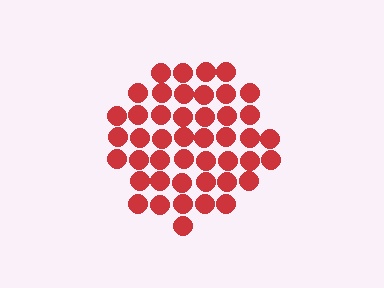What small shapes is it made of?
It is made of small circles.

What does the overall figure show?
The overall figure shows a circle.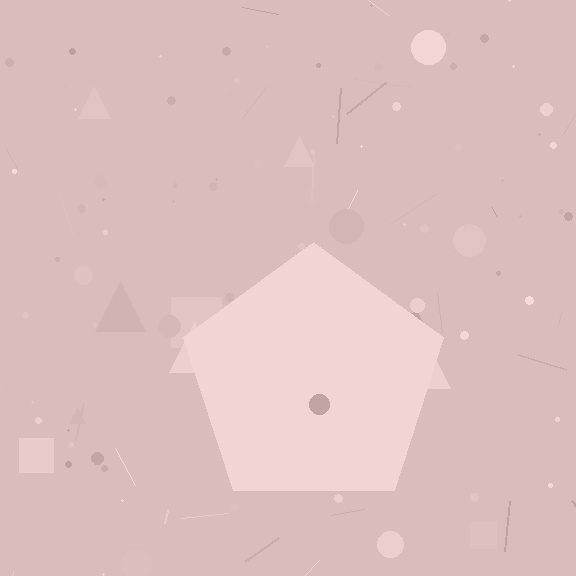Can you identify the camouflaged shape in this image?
The camouflaged shape is a pentagon.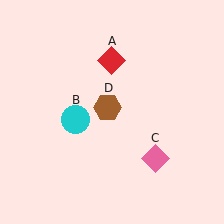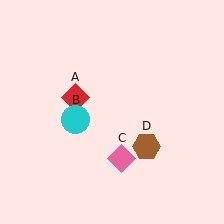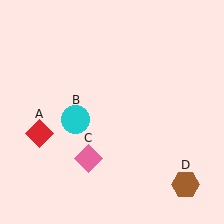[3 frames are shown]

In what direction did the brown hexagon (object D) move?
The brown hexagon (object D) moved down and to the right.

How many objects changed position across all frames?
3 objects changed position: red diamond (object A), pink diamond (object C), brown hexagon (object D).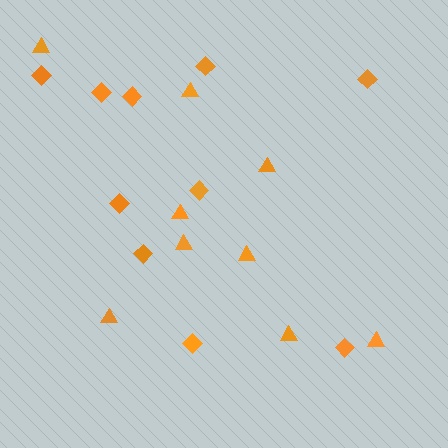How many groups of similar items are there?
There are 2 groups: one group of diamonds (10) and one group of triangles (9).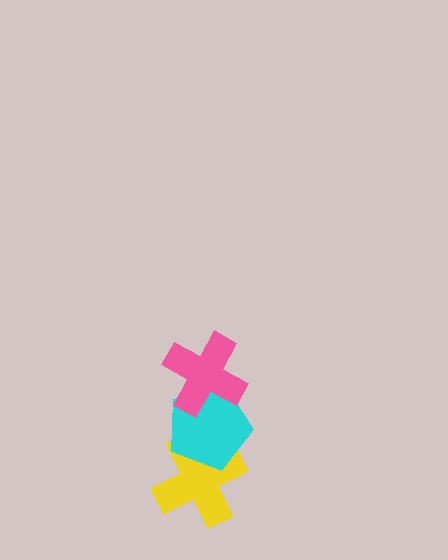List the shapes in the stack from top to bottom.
From top to bottom: the pink cross, the cyan pentagon, the yellow cross.